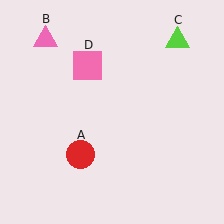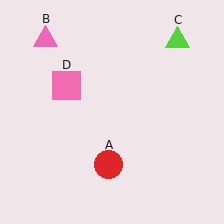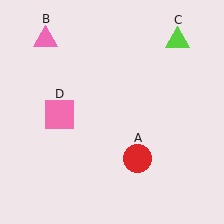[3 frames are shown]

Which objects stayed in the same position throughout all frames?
Pink triangle (object B) and lime triangle (object C) remained stationary.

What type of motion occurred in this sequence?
The red circle (object A), pink square (object D) rotated counterclockwise around the center of the scene.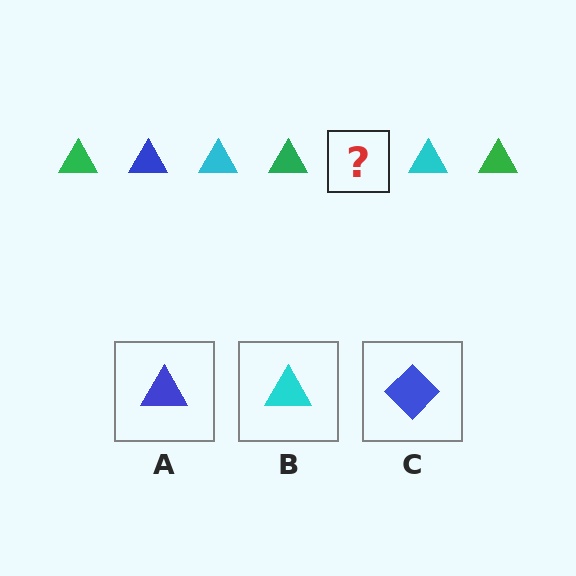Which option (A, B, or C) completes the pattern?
A.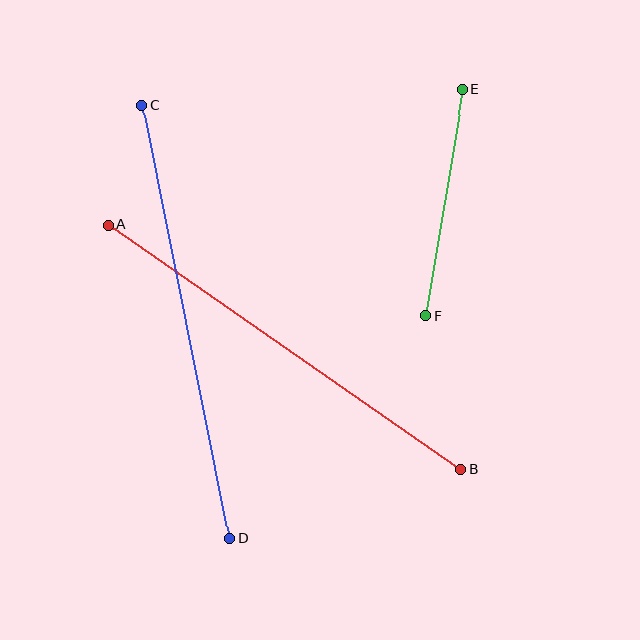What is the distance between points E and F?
The distance is approximately 229 pixels.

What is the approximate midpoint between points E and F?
The midpoint is at approximately (444, 202) pixels.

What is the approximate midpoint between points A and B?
The midpoint is at approximately (285, 347) pixels.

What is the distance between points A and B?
The distance is approximately 429 pixels.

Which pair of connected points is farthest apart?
Points C and D are farthest apart.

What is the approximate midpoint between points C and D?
The midpoint is at approximately (186, 322) pixels.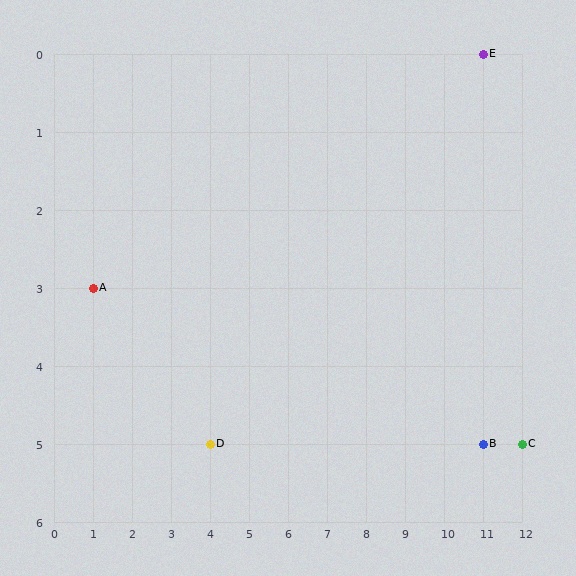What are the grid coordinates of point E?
Point E is at grid coordinates (11, 0).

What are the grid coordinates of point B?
Point B is at grid coordinates (11, 5).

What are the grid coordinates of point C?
Point C is at grid coordinates (12, 5).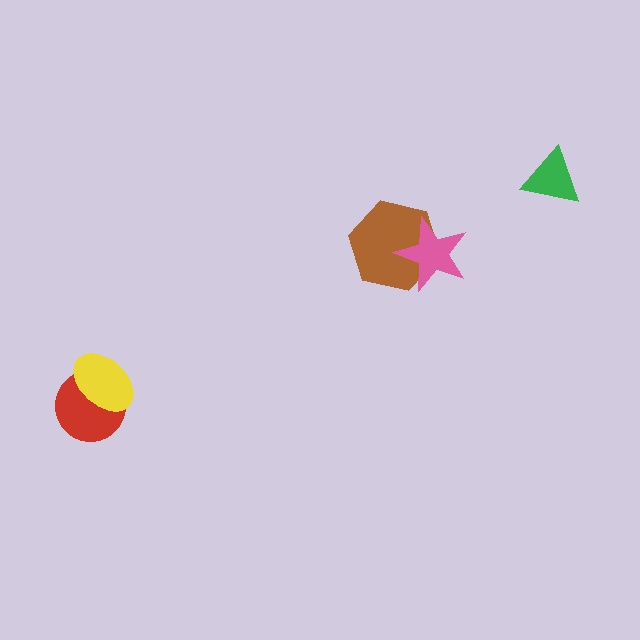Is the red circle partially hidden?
Yes, it is partially covered by another shape.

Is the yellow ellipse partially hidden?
No, no other shape covers it.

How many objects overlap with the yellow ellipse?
1 object overlaps with the yellow ellipse.